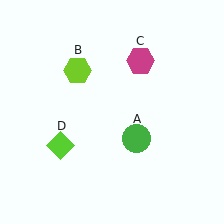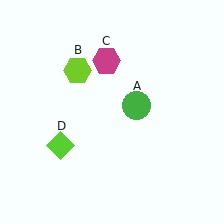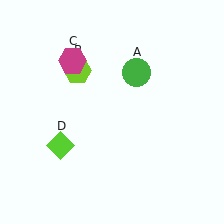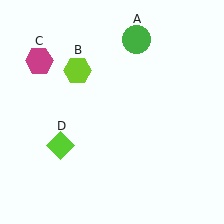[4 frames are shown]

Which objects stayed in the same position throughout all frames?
Lime hexagon (object B) and lime diamond (object D) remained stationary.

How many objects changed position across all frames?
2 objects changed position: green circle (object A), magenta hexagon (object C).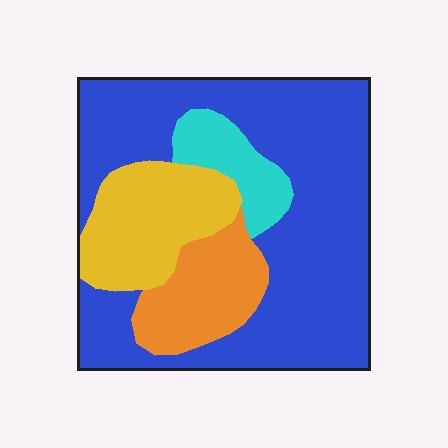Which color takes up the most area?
Blue, at roughly 60%.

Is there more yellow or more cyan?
Yellow.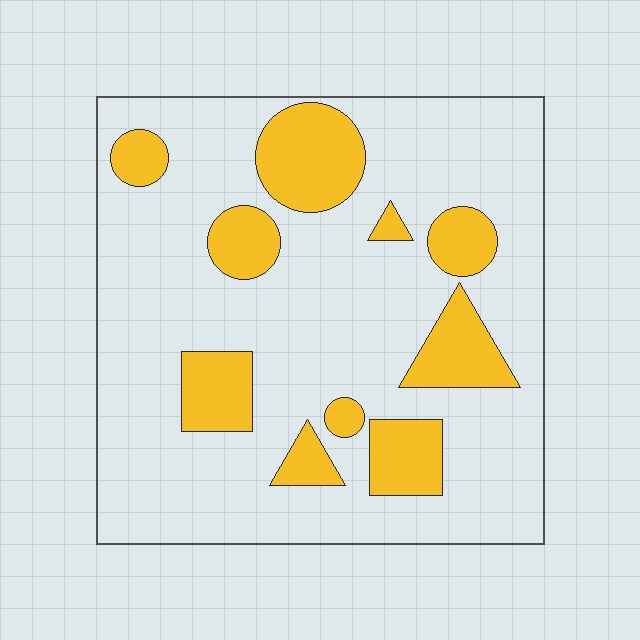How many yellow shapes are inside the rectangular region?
10.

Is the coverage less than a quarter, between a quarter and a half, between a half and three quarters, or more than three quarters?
Less than a quarter.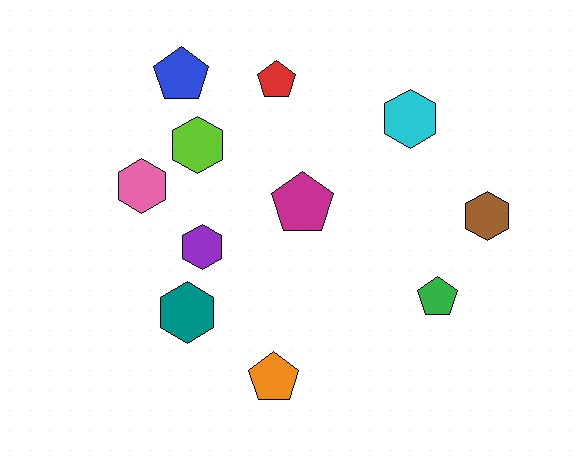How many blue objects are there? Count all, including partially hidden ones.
There is 1 blue object.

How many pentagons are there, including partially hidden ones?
There are 5 pentagons.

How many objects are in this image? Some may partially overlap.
There are 11 objects.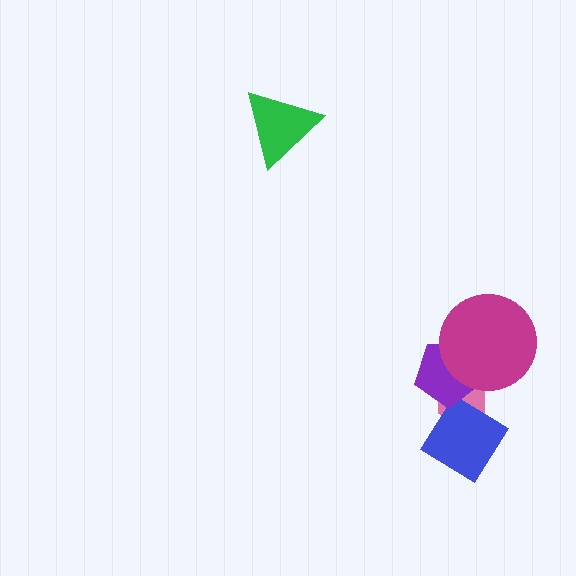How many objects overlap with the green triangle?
0 objects overlap with the green triangle.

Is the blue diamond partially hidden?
Yes, it is partially covered by another shape.